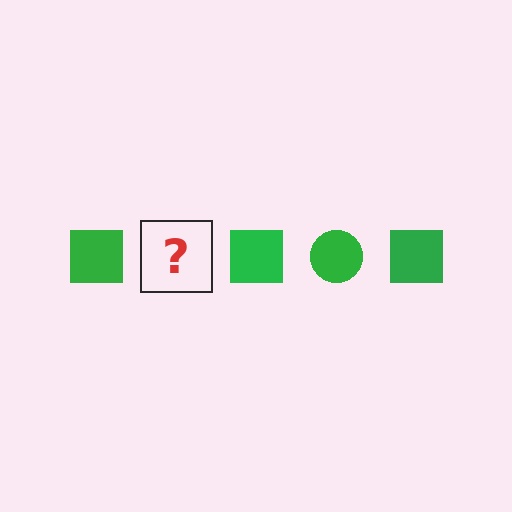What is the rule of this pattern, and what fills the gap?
The rule is that the pattern cycles through square, circle shapes in green. The gap should be filled with a green circle.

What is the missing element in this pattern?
The missing element is a green circle.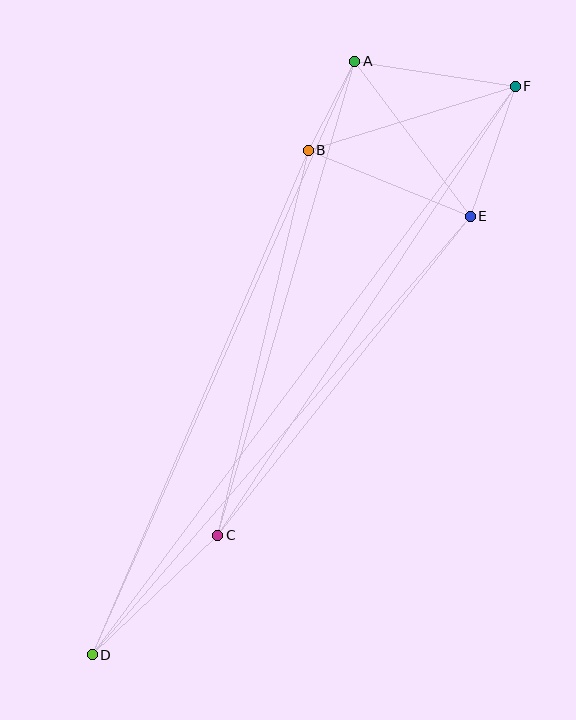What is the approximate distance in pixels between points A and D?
The distance between A and D is approximately 649 pixels.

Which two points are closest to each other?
Points A and B are closest to each other.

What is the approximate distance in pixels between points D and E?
The distance between D and E is approximately 579 pixels.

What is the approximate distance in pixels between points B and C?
The distance between B and C is approximately 395 pixels.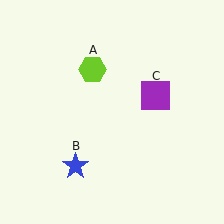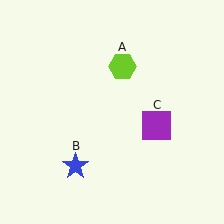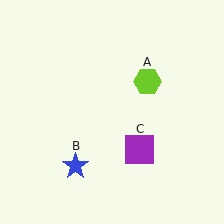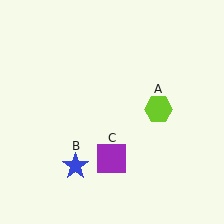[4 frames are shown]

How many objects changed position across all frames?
2 objects changed position: lime hexagon (object A), purple square (object C).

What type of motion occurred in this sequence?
The lime hexagon (object A), purple square (object C) rotated clockwise around the center of the scene.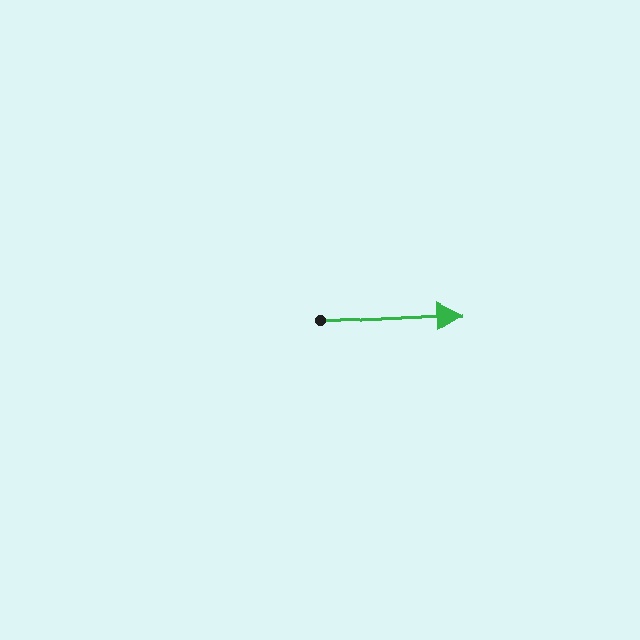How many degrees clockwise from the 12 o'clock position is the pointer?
Approximately 87 degrees.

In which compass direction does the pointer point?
East.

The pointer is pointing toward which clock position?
Roughly 3 o'clock.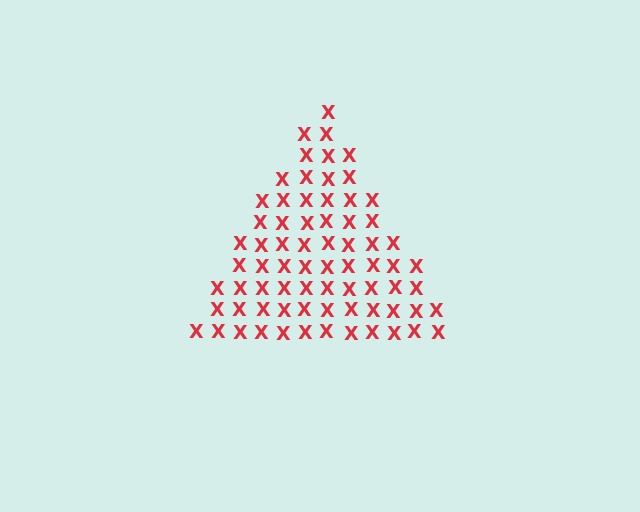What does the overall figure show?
The overall figure shows a triangle.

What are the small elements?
The small elements are letter X's.